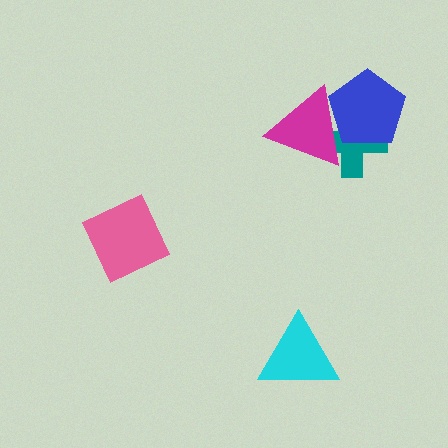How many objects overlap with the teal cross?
2 objects overlap with the teal cross.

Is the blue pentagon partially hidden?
Yes, it is partially covered by another shape.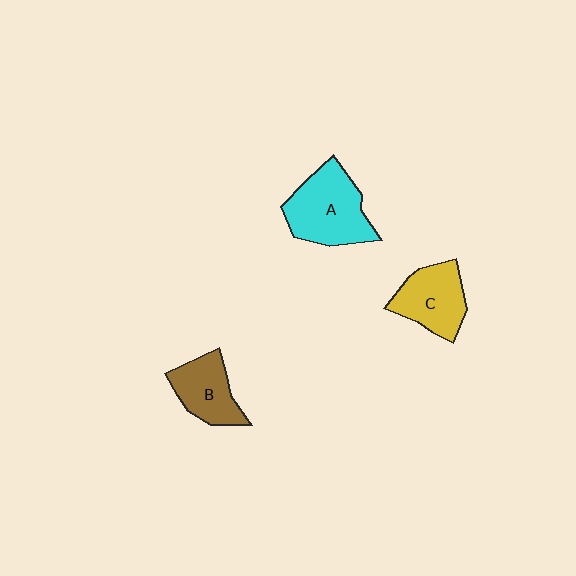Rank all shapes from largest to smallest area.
From largest to smallest: A (cyan), C (yellow), B (brown).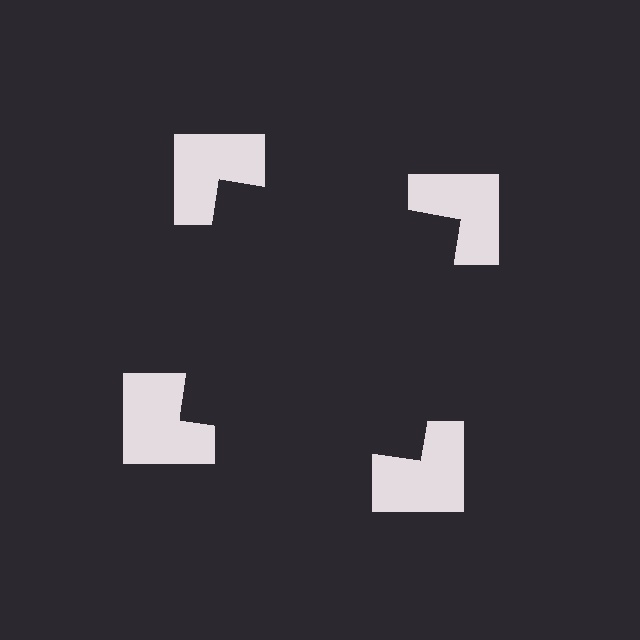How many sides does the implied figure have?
4 sides.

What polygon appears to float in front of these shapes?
An illusory square — its edges are inferred from the aligned wedge cuts in the notched squares, not physically drawn.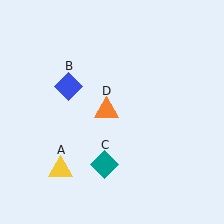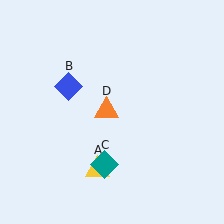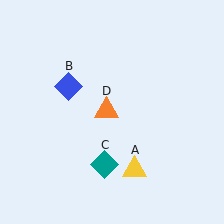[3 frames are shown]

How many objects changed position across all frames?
1 object changed position: yellow triangle (object A).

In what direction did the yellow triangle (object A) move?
The yellow triangle (object A) moved right.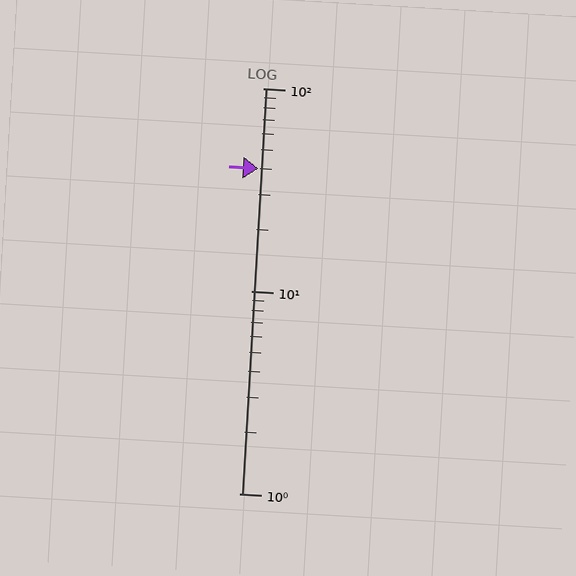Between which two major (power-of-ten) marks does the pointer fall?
The pointer is between 10 and 100.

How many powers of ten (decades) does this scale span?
The scale spans 2 decades, from 1 to 100.